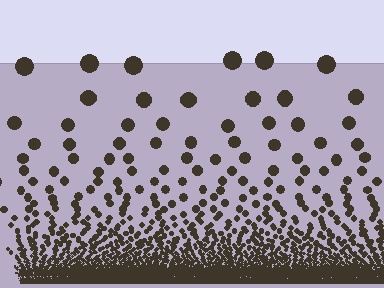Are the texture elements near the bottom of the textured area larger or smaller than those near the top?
Smaller. The gradient is inverted — elements near the bottom are smaller and denser.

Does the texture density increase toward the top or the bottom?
Density increases toward the bottom.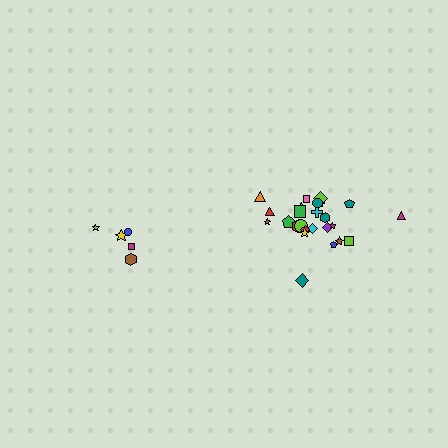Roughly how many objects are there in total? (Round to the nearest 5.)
Roughly 30 objects in total.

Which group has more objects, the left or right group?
The right group.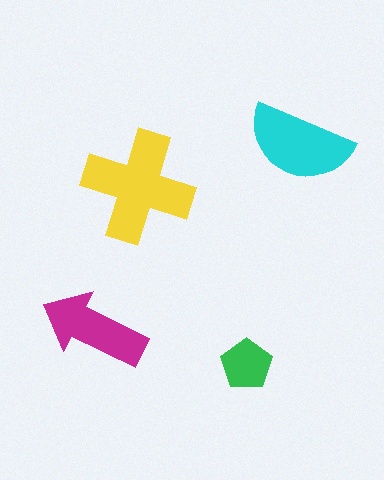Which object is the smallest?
The green pentagon.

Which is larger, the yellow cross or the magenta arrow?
The yellow cross.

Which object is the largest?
The yellow cross.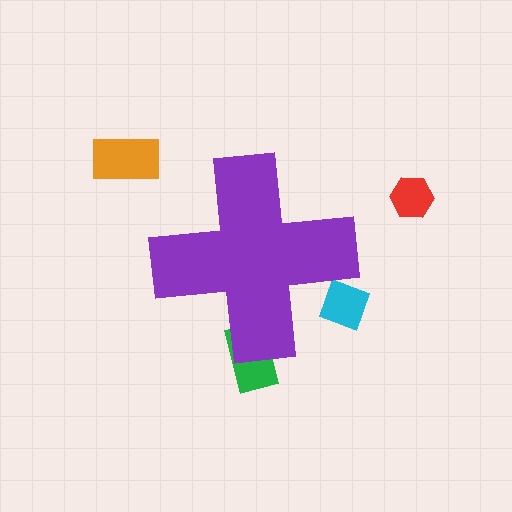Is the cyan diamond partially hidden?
Yes, the cyan diamond is partially hidden behind the purple cross.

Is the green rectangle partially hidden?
Yes, the green rectangle is partially hidden behind the purple cross.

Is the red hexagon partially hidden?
No, the red hexagon is fully visible.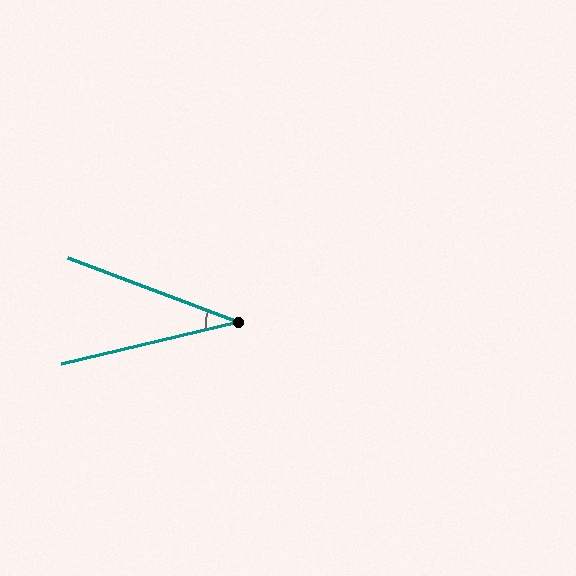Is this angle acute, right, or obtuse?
It is acute.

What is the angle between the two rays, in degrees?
Approximately 34 degrees.